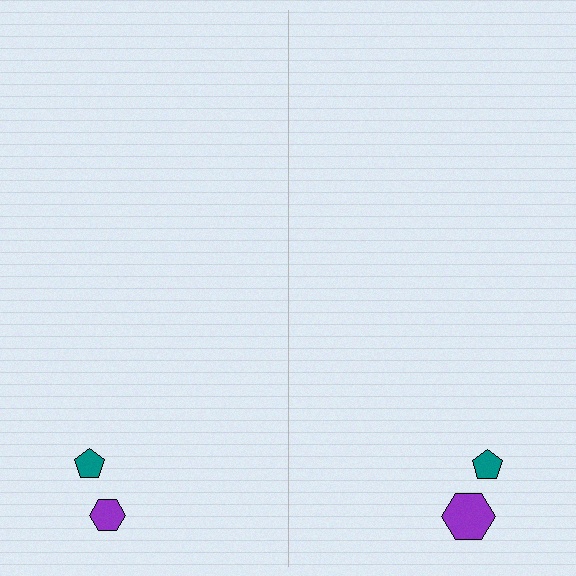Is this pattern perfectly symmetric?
No, the pattern is not perfectly symmetric. The purple hexagon on the right side has a different size than its mirror counterpart.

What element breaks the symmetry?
The purple hexagon on the right side has a different size than its mirror counterpart.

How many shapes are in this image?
There are 4 shapes in this image.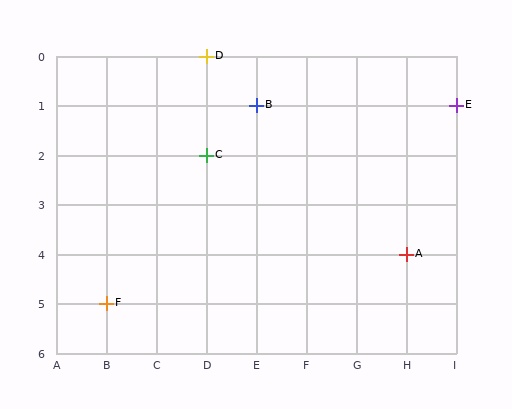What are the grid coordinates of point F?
Point F is at grid coordinates (B, 5).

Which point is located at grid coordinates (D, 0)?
Point D is at (D, 0).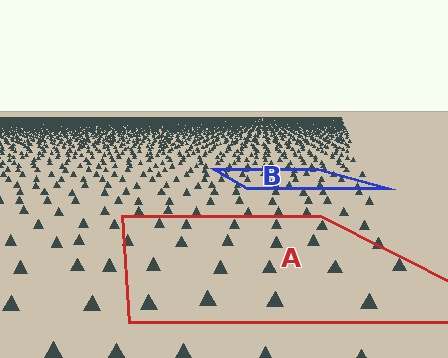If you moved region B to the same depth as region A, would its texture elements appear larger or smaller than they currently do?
They would appear larger. At a closer depth, the same texture elements are projected at a bigger on-screen size.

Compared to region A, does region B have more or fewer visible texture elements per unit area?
Region B has more texture elements per unit area — they are packed more densely because it is farther away.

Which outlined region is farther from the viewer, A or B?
Region B is farther from the viewer — the texture elements inside it appear smaller and more densely packed.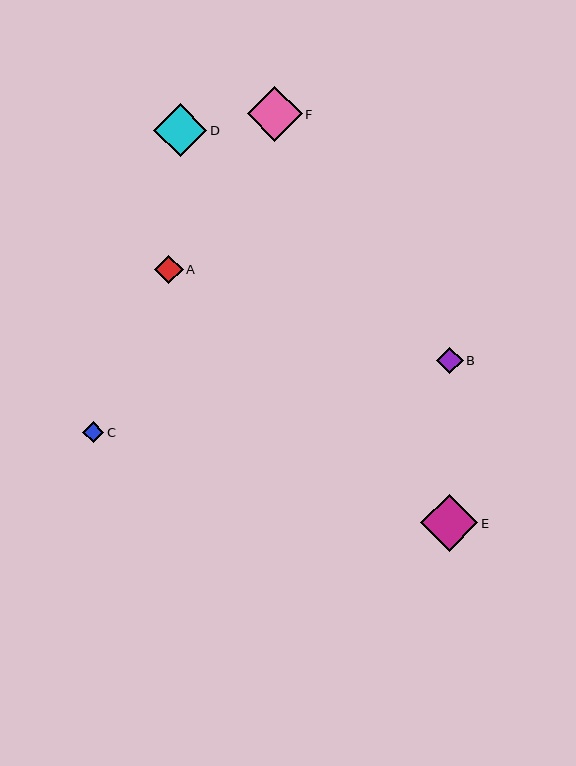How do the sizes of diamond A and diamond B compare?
Diamond A and diamond B are approximately the same size.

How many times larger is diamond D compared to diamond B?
Diamond D is approximately 2.0 times the size of diamond B.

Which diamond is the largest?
Diamond E is the largest with a size of approximately 57 pixels.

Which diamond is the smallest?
Diamond C is the smallest with a size of approximately 21 pixels.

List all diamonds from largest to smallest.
From largest to smallest: E, F, D, A, B, C.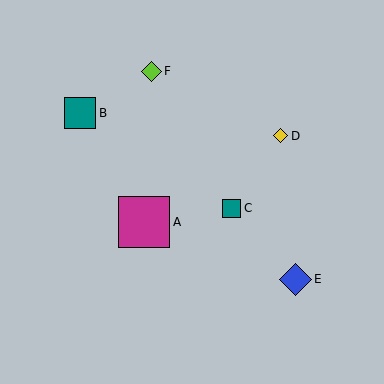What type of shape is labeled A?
Shape A is a magenta square.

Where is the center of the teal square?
The center of the teal square is at (231, 208).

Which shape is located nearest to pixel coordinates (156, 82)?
The lime diamond (labeled F) at (151, 71) is nearest to that location.